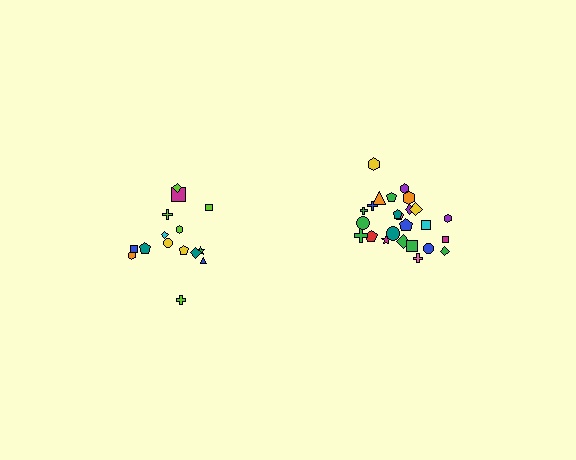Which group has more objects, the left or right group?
The right group.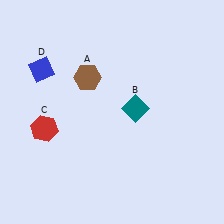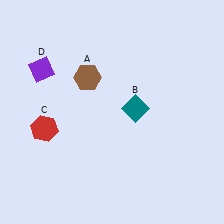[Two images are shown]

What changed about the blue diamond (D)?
In Image 1, D is blue. In Image 2, it changed to purple.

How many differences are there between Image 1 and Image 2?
There is 1 difference between the two images.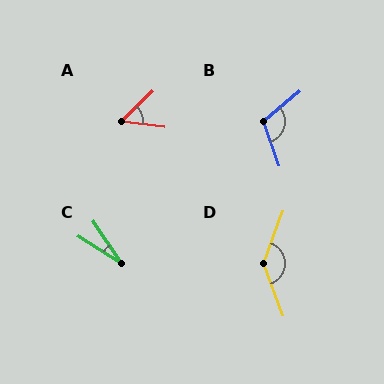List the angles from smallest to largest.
C (24°), A (50°), B (111°), D (139°).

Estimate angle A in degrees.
Approximately 50 degrees.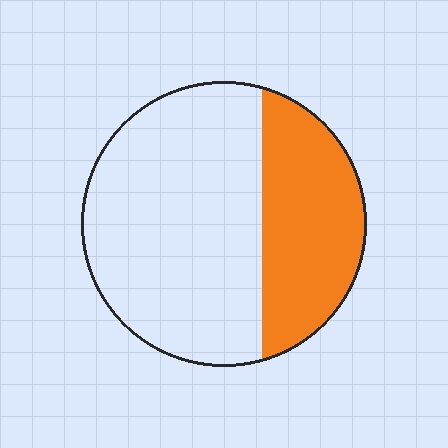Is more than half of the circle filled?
No.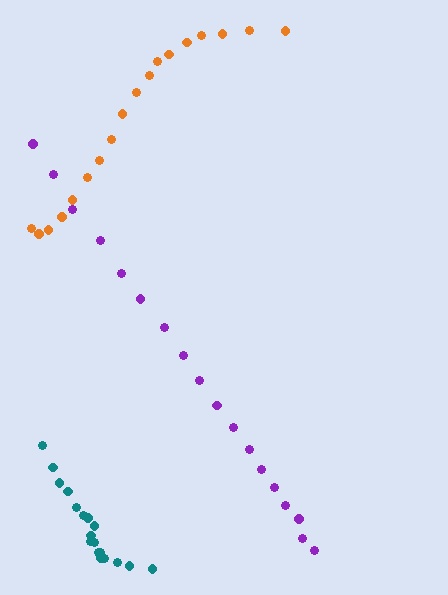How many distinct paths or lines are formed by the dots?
There are 3 distinct paths.